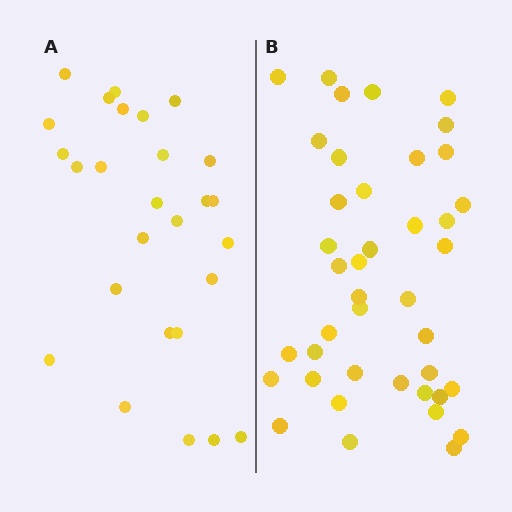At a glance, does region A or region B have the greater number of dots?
Region B (the right region) has more dots.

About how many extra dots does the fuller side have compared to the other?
Region B has approximately 15 more dots than region A.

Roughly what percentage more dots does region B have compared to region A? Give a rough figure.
About 50% more.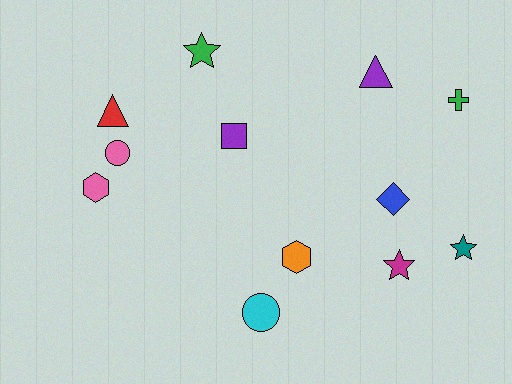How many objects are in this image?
There are 12 objects.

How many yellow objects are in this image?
There are no yellow objects.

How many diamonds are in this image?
There is 1 diamond.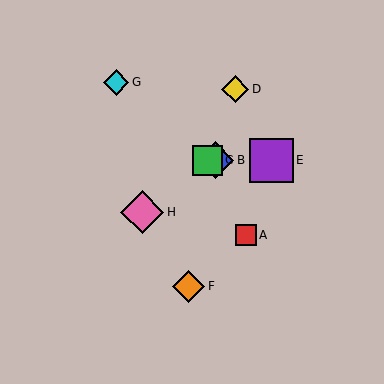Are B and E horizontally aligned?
Yes, both are at y≈160.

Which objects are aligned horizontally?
Objects B, C, E are aligned horizontally.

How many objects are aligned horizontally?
3 objects (B, C, E) are aligned horizontally.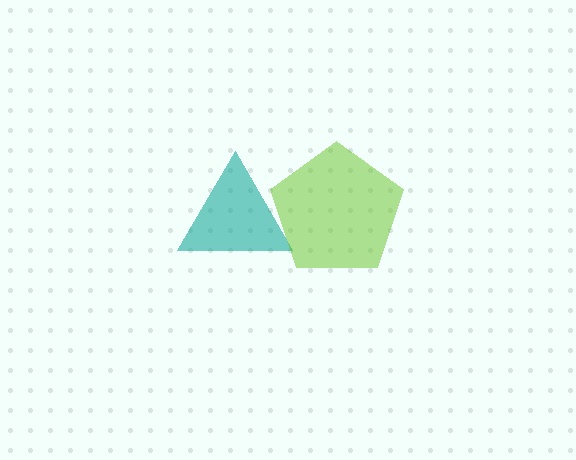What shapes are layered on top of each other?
The layered shapes are: a teal triangle, a lime pentagon.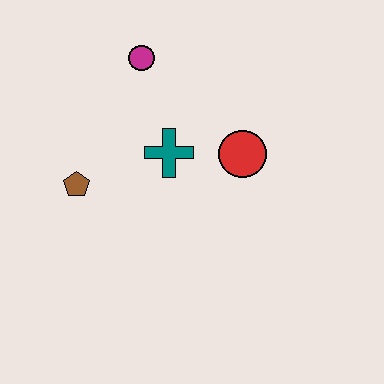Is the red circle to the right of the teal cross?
Yes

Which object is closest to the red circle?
The teal cross is closest to the red circle.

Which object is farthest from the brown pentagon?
The red circle is farthest from the brown pentagon.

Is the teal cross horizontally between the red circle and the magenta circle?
Yes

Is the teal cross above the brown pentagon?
Yes